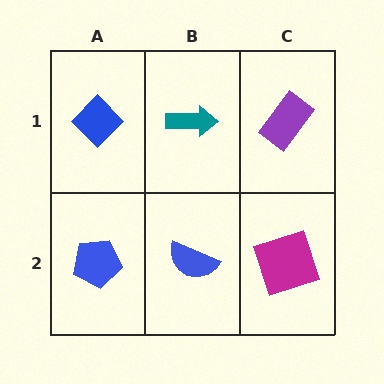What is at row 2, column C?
A magenta square.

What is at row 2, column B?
A blue semicircle.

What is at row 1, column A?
A blue diamond.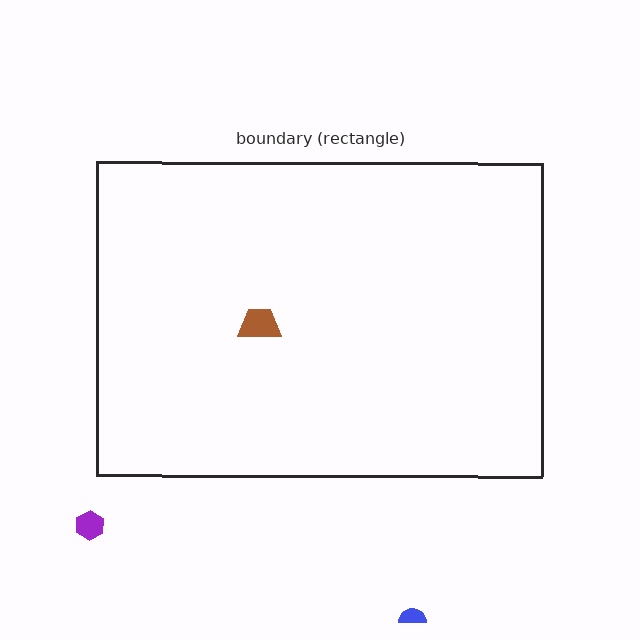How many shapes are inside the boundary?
1 inside, 2 outside.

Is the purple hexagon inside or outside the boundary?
Outside.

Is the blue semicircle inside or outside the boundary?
Outside.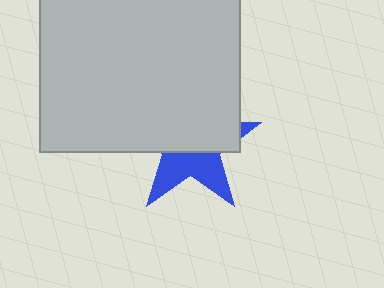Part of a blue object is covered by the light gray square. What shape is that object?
It is a star.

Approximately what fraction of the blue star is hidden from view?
Roughly 60% of the blue star is hidden behind the light gray square.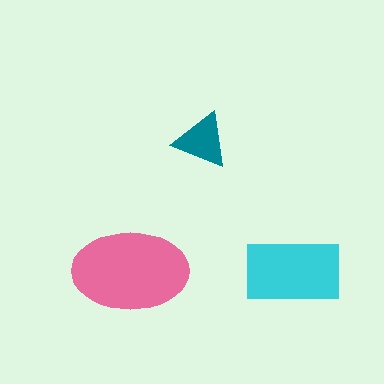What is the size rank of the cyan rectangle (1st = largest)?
2nd.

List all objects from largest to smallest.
The pink ellipse, the cyan rectangle, the teal triangle.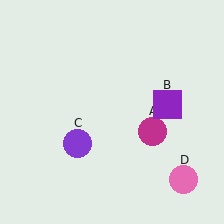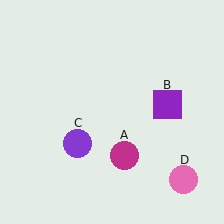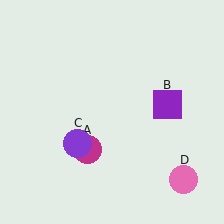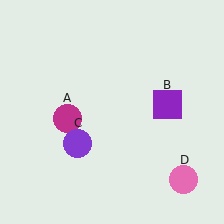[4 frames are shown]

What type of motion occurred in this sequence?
The magenta circle (object A) rotated clockwise around the center of the scene.